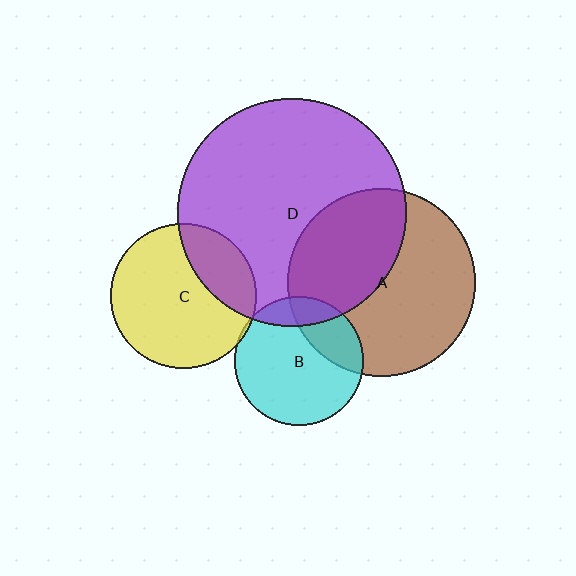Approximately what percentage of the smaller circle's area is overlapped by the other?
Approximately 25%.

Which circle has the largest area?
Circle D (purple).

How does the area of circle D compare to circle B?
Approximately 3.1 times.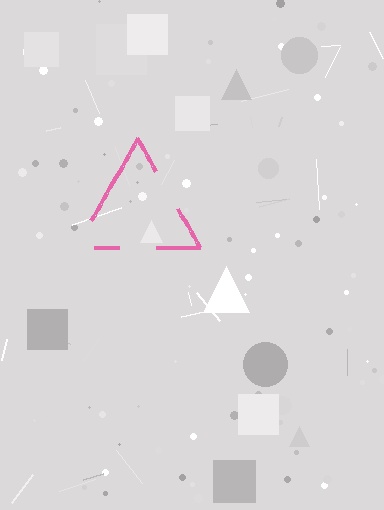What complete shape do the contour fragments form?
The contour fragments form a triangle.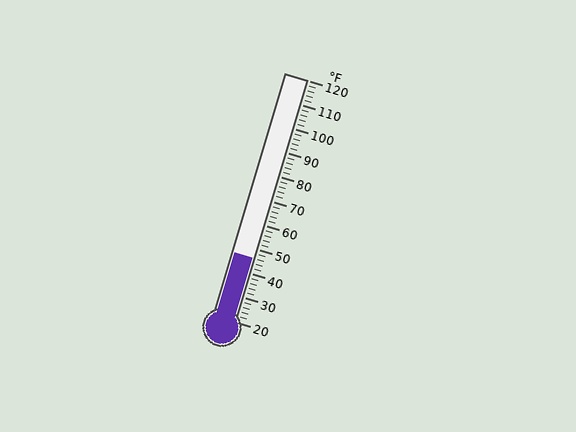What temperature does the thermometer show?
The thermometer shows approximately 46°F.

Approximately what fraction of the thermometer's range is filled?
The thermometer is filled to approximately 25% of its range.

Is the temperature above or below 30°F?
The temperature is above 30°F.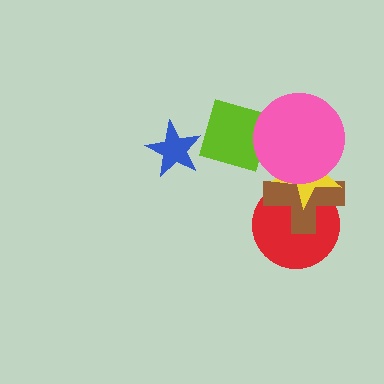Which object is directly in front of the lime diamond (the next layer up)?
The pink circle is directly in front of the lime diamond.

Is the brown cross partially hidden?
Yes, it is partially covered by another shape.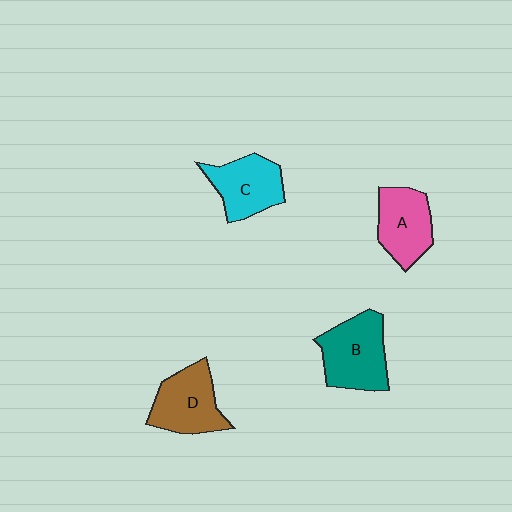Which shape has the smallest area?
Shape A (pink).